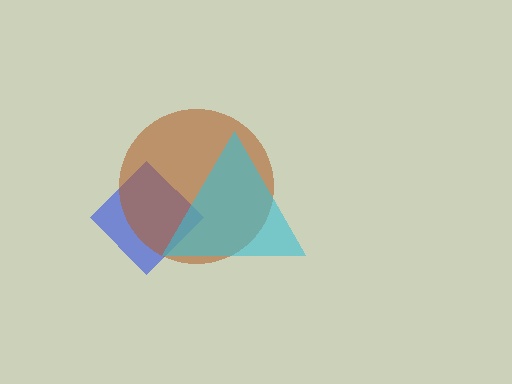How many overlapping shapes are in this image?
There are 3 overlapping shapes in the image.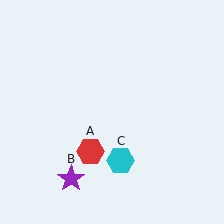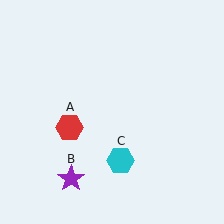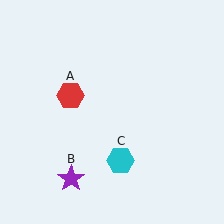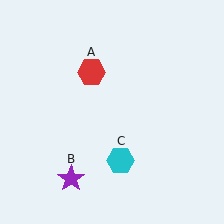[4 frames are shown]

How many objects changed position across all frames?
1 object changed position: red hexagon (object A).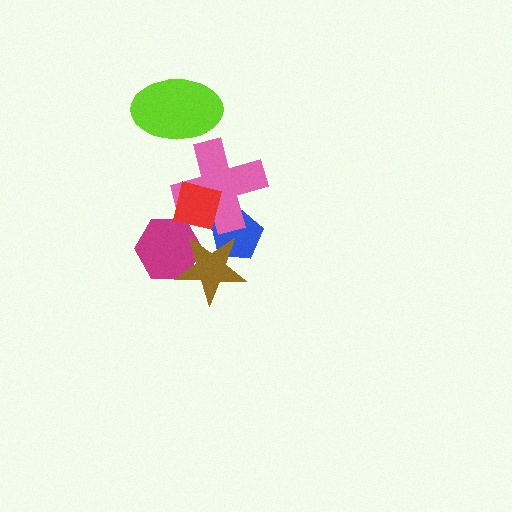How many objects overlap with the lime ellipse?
0 objects overlap with the lime ellipse.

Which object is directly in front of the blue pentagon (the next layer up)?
The brown star is directly in front of the blue pentagon.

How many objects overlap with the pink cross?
2 objects overlap with the pink cross.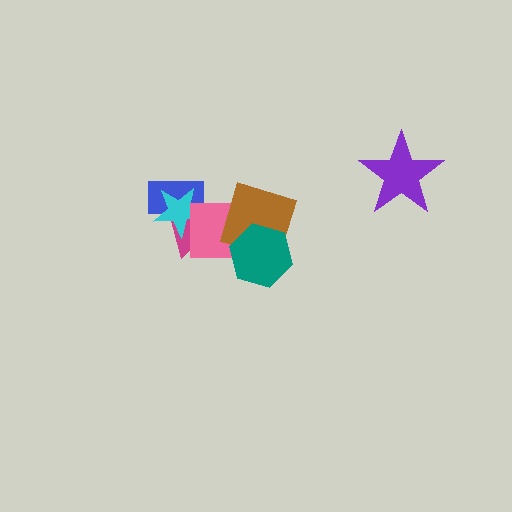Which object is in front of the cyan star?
The pink rectangle is in front of the cyan star.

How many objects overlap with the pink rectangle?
4 objects overlap with the pink rectangle.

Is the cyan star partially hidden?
Yes, it is partially covered by another shape.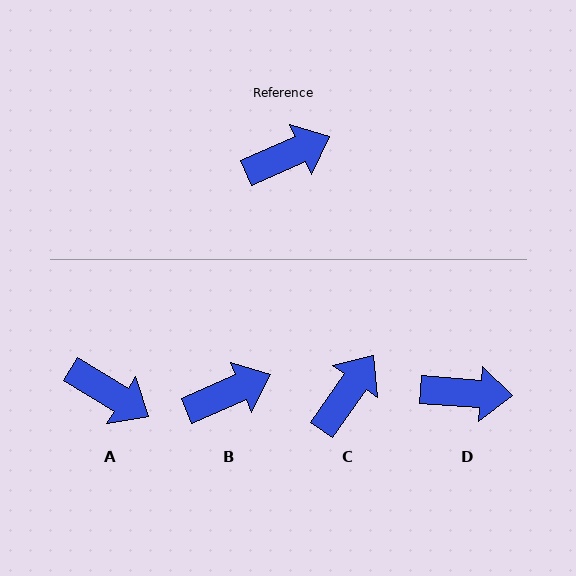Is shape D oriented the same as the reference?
No, it is off by about 27 degrees.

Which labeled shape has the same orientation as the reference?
B.